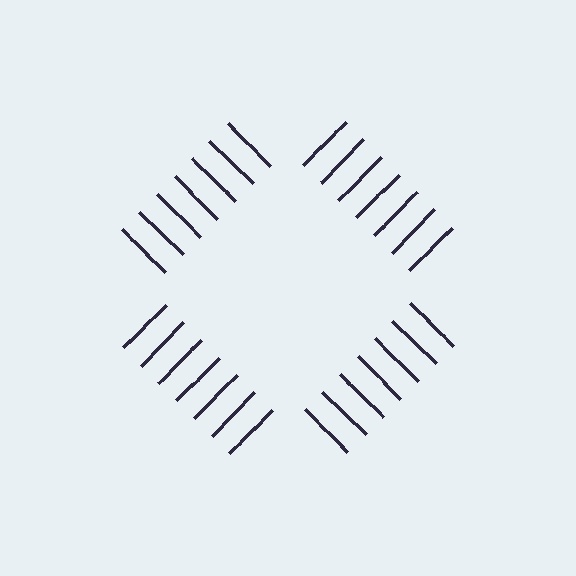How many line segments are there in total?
28 — 7 along each of the 4 edges.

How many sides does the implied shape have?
4 sides — the line-ends trace a square.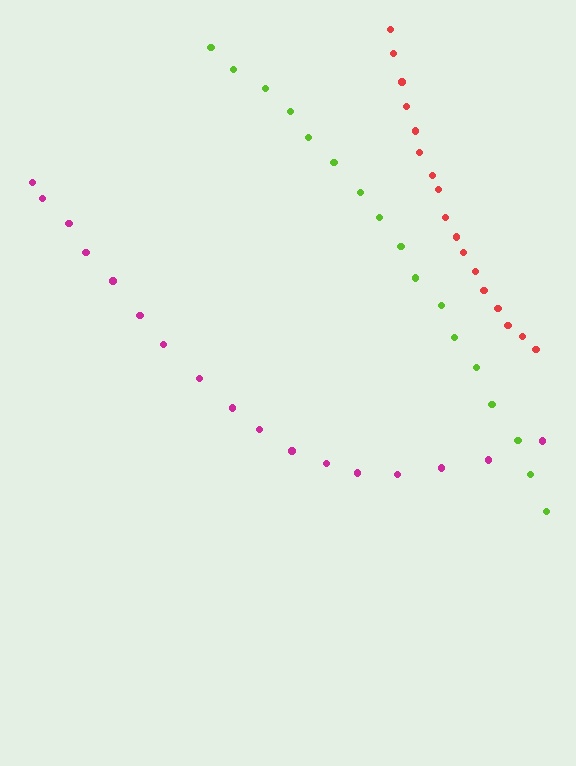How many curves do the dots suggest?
There are 3 distinct paths.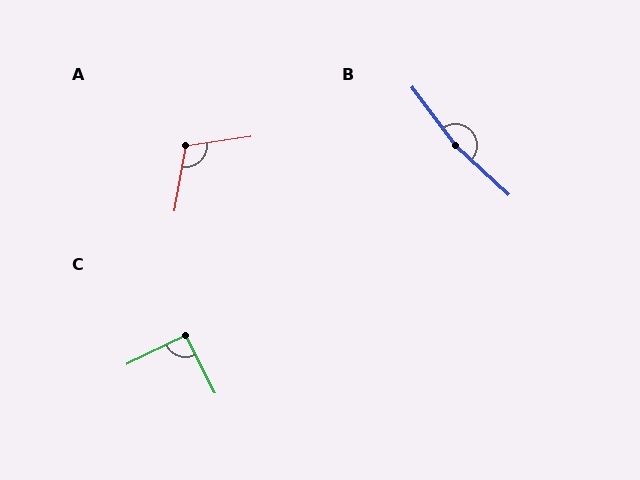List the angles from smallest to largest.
C (90°), A (108°), B (170°).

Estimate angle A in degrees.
Approximately 108 degrees.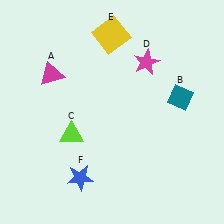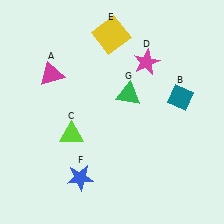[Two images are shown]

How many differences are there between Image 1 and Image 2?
There is 1 difference between the two images.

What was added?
A green triangle (G) was added in Image 2.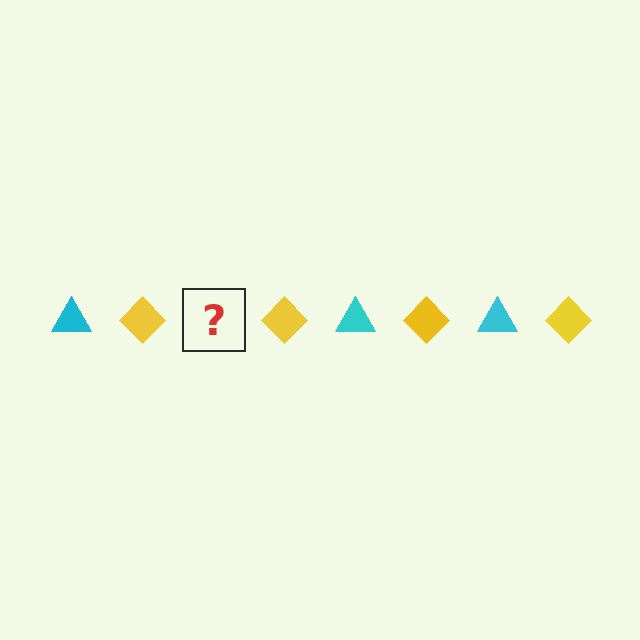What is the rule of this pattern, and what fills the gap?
The rule is that the pattern alternates between cyan triangle and yellow diamond. The gap should be filled with a cyan triangle.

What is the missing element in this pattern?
The missing element is a cyan triangle.